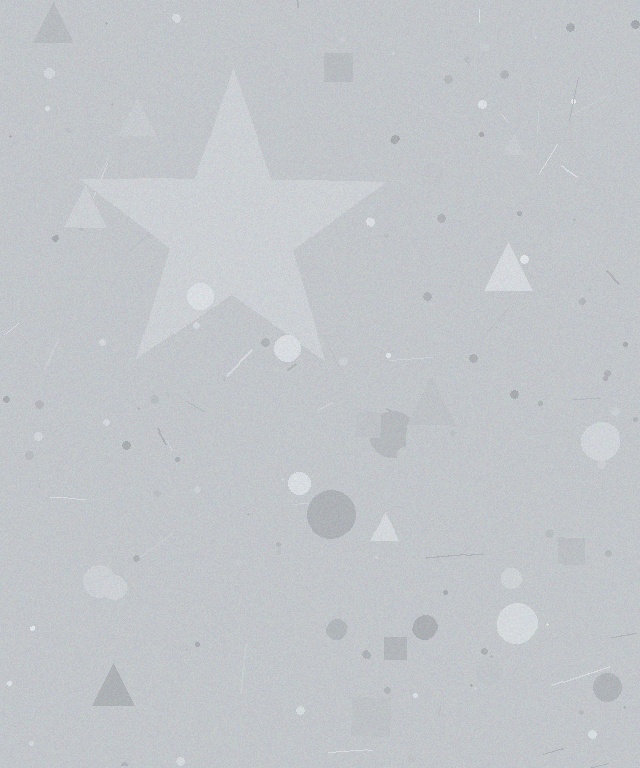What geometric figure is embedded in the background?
A star is embedded in the background.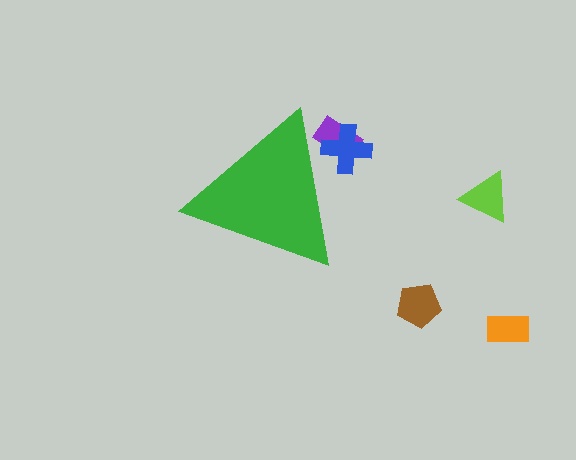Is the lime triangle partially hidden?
No, the lime triangle is fully visible.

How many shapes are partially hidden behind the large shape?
2 shapes are partially hidden.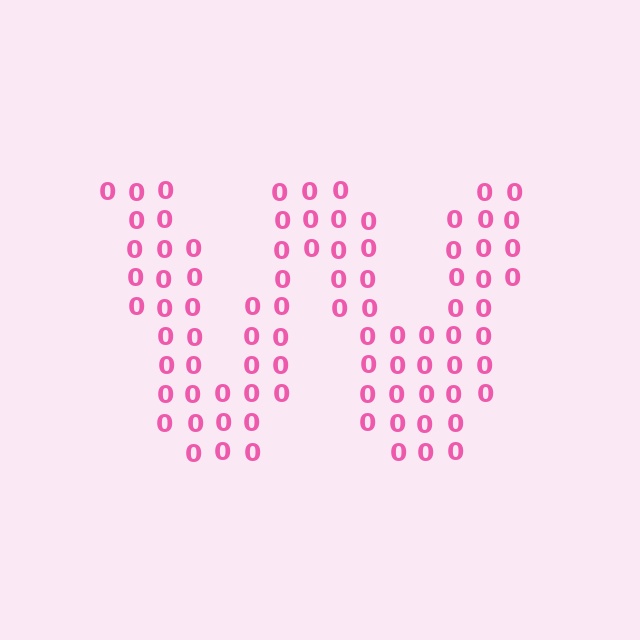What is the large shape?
The large shape is the letter W.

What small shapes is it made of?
It is made of small digit 0's.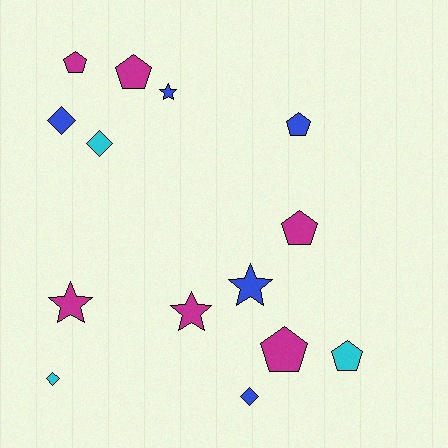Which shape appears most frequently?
Pentagon, with 6 objects.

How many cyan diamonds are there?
There are 2 cyan diamonds.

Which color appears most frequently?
Magenta, with 6 objects.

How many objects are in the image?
There are 14 objects.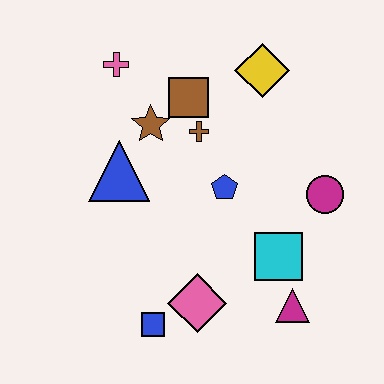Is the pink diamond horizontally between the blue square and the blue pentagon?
Yes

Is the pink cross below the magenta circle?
No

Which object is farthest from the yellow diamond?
The blue square is farthest from the yellow diamond.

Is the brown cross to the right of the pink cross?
Yes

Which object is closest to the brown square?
The brown cross is closest to the brown square.